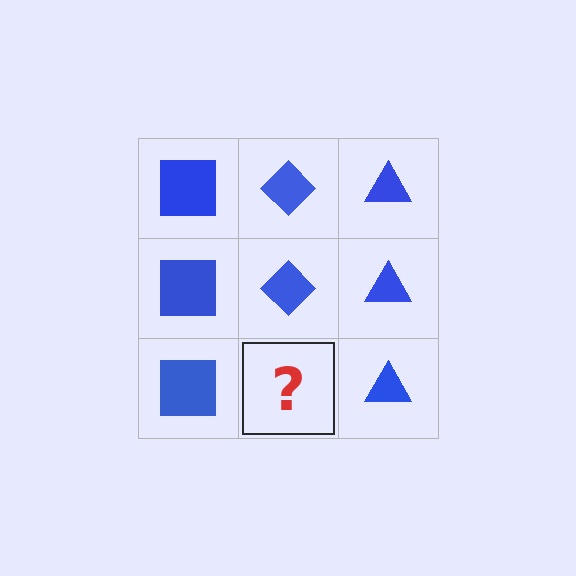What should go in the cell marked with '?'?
The missing cell should contain a blue diamond.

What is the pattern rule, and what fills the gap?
The rule is that each column has a consistent shape. The gap should be filled with a blue diamond.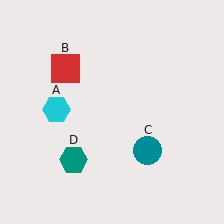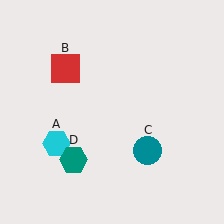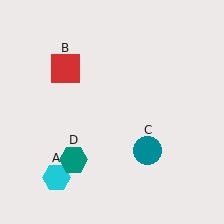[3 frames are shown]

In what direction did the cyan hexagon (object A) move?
The cyan hexagon (object A) moved down.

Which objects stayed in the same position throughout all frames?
Red square (object B) and teal circle (object C) and teal hexagon (object D) remained stationary.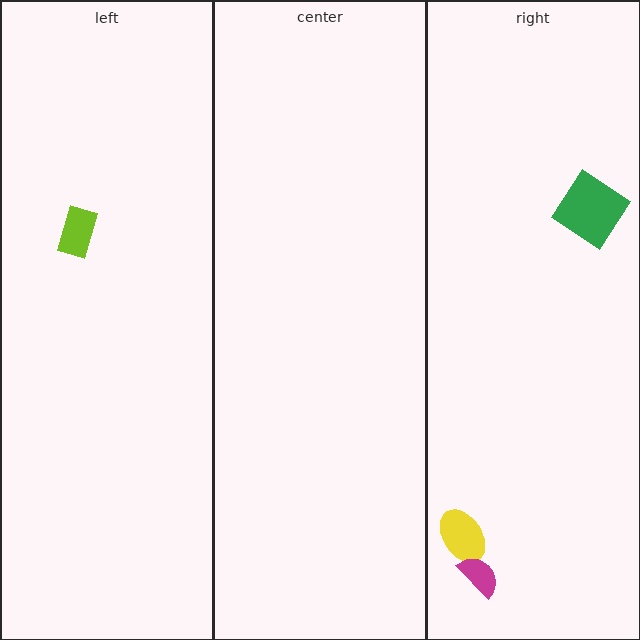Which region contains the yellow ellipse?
The right region.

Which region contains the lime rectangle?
The left region.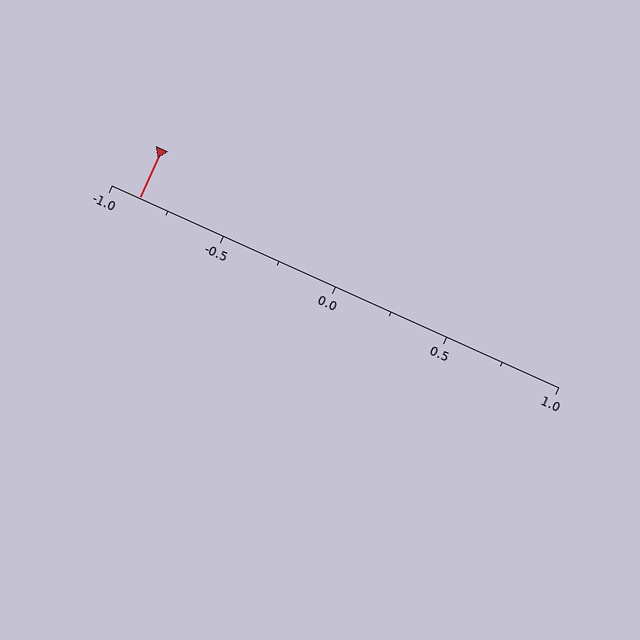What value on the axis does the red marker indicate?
The marker indicates approximately -0.88.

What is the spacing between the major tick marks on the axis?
The major ticks are spaced 0.5 apart.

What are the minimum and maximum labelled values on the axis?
The axis runs from -1.0 to 1.0.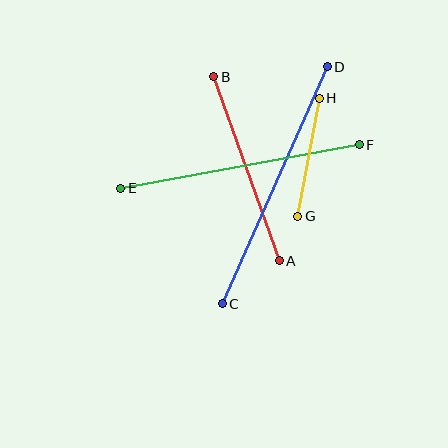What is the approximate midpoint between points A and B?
The midpoint is at approximately (247, 169) pixels.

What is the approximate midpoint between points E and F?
The midpoint is at approximately (240, 166) pixels.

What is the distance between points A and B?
The distance is approximately 195 pixels.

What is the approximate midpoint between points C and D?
The midpoint is at approximately (275, 185) pixels.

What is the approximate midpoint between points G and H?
The midpoint is at approximately (309, 157) pixels.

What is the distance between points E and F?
The distance is approximately 242 pixels.